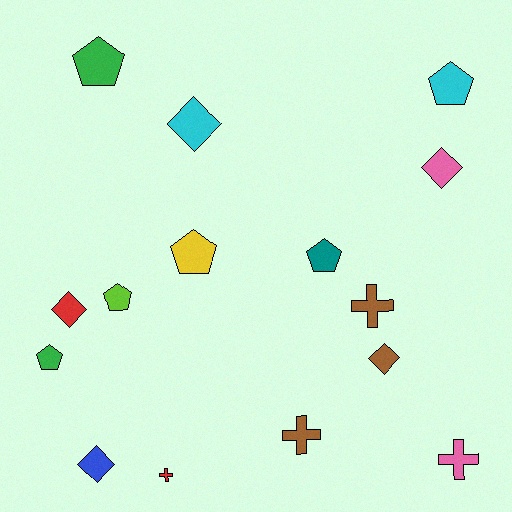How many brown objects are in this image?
There are 3 brown objects.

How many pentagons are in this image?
There are 6 pentagons.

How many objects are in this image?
There are 15 objects.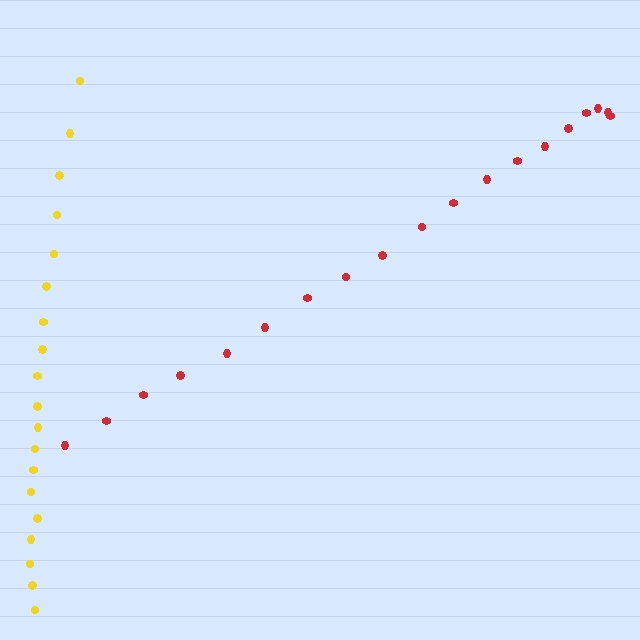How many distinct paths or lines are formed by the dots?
There are 2 distinct paths.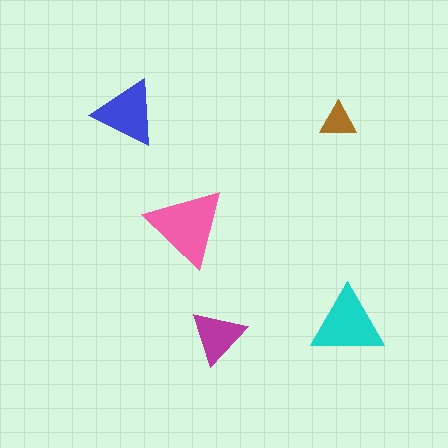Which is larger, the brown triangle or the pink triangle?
The pink one.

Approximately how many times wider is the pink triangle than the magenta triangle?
About 1.5 times wider.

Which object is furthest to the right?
The cyan triangle is rightmost.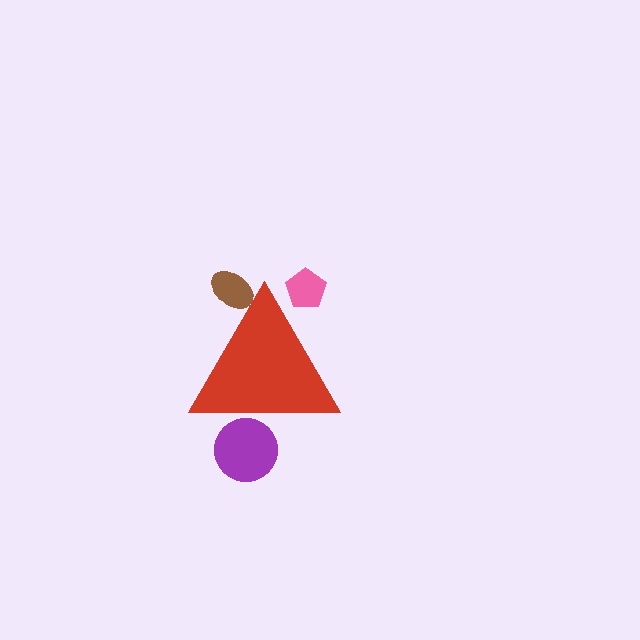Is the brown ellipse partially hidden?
Yes, the brown ellipse is partially hidden behind the red triangle.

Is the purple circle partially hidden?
Yes, the purple circle is partially hidden behind the red triangle.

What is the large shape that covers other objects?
A red triangle.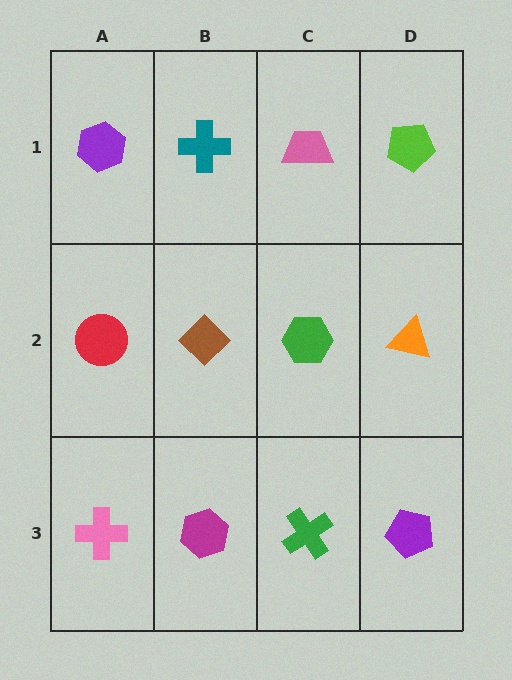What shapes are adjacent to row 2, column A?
A purple hexagon (row 1, column A), a pink cross (row 3, column A), a brown diamond (row 2, column B).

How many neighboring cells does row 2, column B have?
4.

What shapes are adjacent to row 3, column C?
A green hexagon (row 2, column C), a magenta hexagon (row 3, column B), a purple pentagon (row 3, column D).